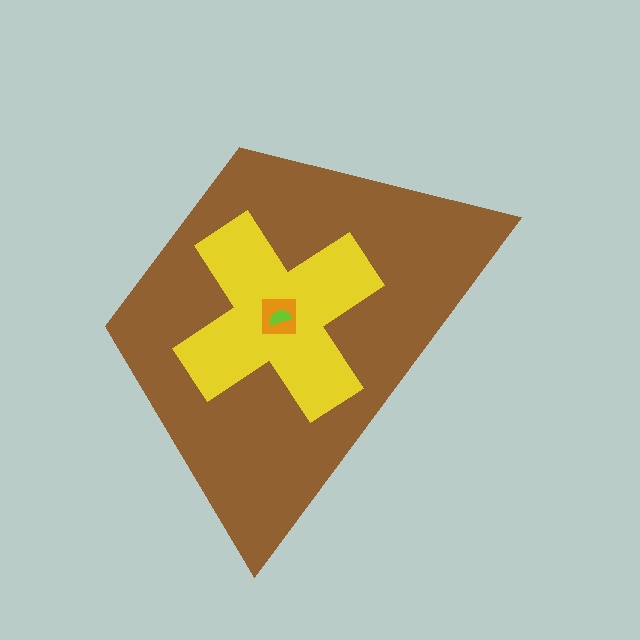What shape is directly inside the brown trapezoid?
The yellow cross.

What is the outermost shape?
The brown trapezoid.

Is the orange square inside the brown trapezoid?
Yes.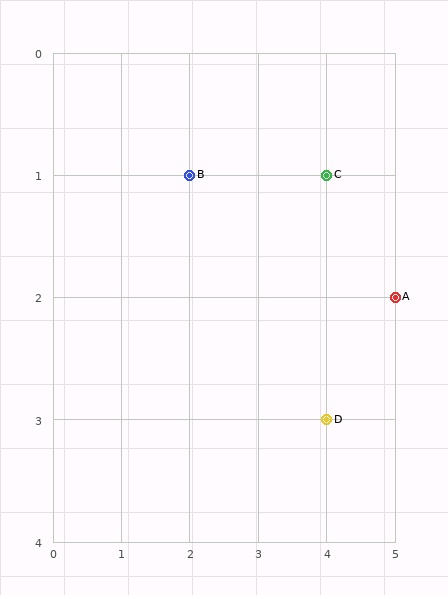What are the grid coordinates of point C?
Point C is at grid coordinates (4, 1).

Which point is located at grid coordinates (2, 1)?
Point B is at (2, 1).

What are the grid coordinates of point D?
Point D is at grid coordinates (4, 3).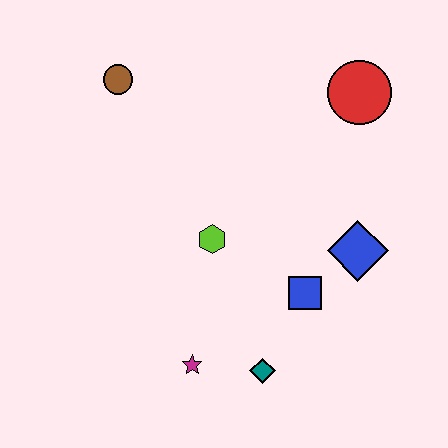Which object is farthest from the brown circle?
The teal diamond is farthest from the brown circle.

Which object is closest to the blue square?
The blue diamond is closest to the blue square.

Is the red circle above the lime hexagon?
Yes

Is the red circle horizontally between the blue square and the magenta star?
No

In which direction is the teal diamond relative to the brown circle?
The teal diamond is below the brown circle.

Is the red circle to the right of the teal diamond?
Yes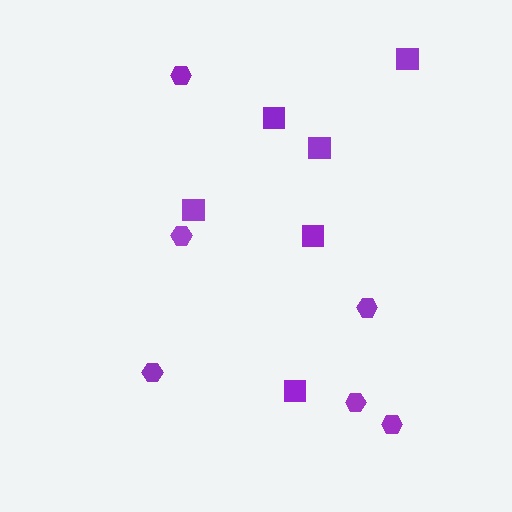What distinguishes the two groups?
There are 2 groups: one group of squares (6) and one group of hexagons (6).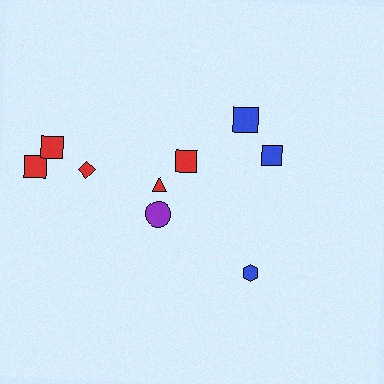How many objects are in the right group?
There are 3 objects.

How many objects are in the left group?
There are 6 objects.